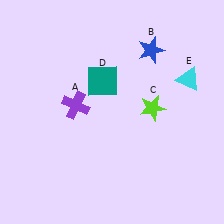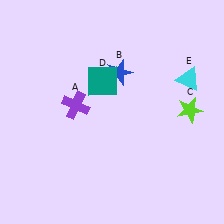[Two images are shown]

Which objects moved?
The objects that moved are: the blue star (B), the lime star (C).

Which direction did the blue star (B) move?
The blue star (B) moved left.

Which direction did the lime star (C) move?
The lime star (C) moved right.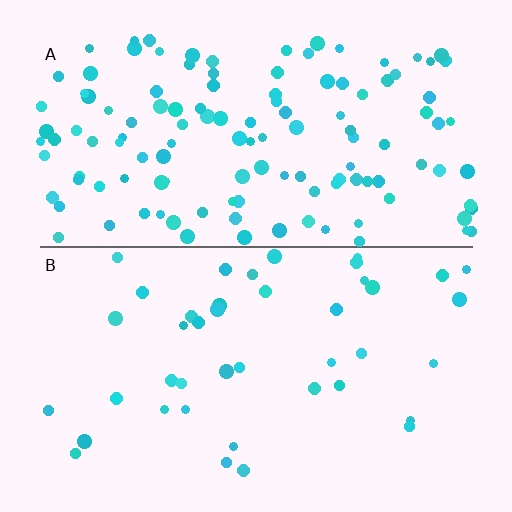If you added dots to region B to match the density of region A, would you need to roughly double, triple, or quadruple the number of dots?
Approximately triple.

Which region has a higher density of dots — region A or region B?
A (the top).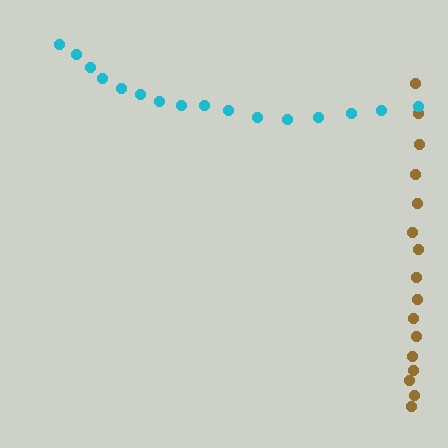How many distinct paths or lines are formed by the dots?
There are 2 distinct paths.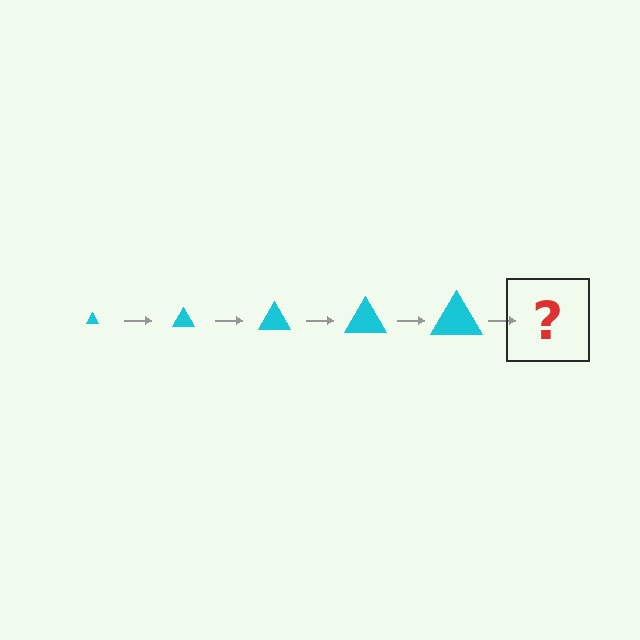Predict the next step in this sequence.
The next step is a cyan triangle, larger than the previous one.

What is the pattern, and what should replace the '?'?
The pattern is that the triangle gets progressively larger each step. The '?' should be a cyan triangle, larger than the previous one.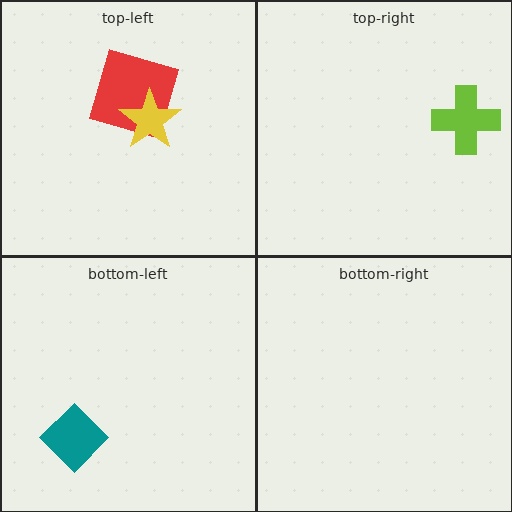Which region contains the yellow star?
The top-left region.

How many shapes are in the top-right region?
1.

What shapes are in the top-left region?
The red square, the yellow star.